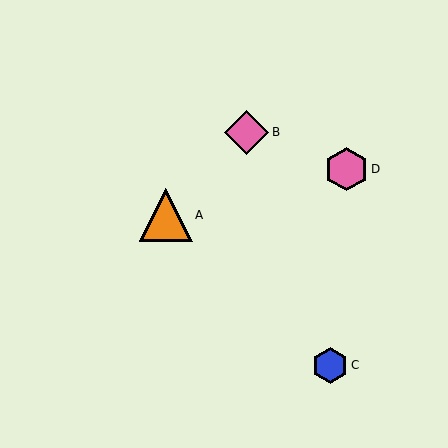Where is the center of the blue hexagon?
The center of the blue hexagon is at (330, 365).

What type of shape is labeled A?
Shape A is an orange triangle.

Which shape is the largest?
The orange triangle (labeled A) is the largest.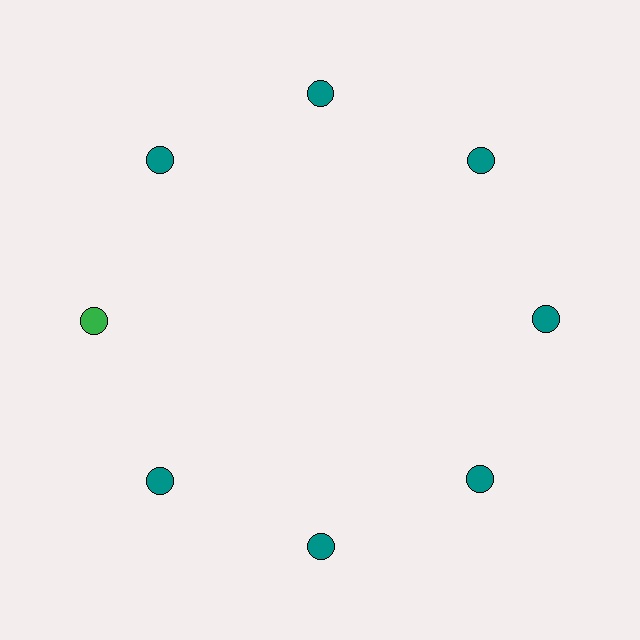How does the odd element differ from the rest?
It has a different color: green instead of teal.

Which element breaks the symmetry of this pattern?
The green circle at roughly the 9 o'clock position breaks the symmetry. All other shapes are teal circles.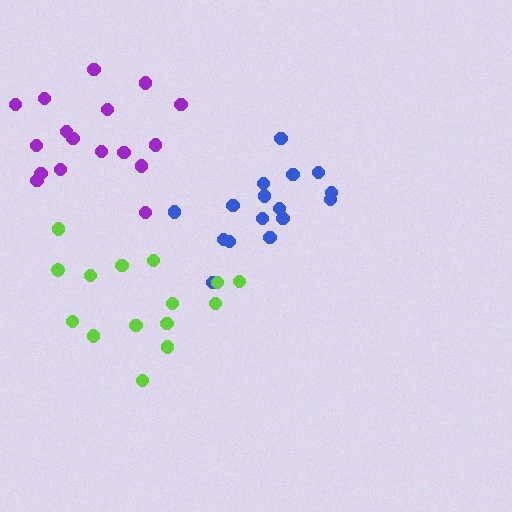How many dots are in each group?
Group 1: 16 dots, Group 2: 17 dots, Group 3: 15 dots (48 total).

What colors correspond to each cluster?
The clusters are colored: blue, purple, lime.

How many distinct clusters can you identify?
There are 3 distinct clusters.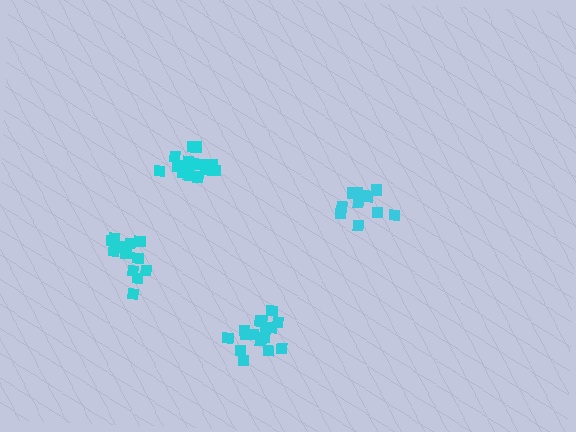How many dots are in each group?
Group 1: 16 dots, Group 2: 10 dots, Group 3: 12 dots, Group 4: 16 dots (54 total).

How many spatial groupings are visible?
There are 4 spatial groupings.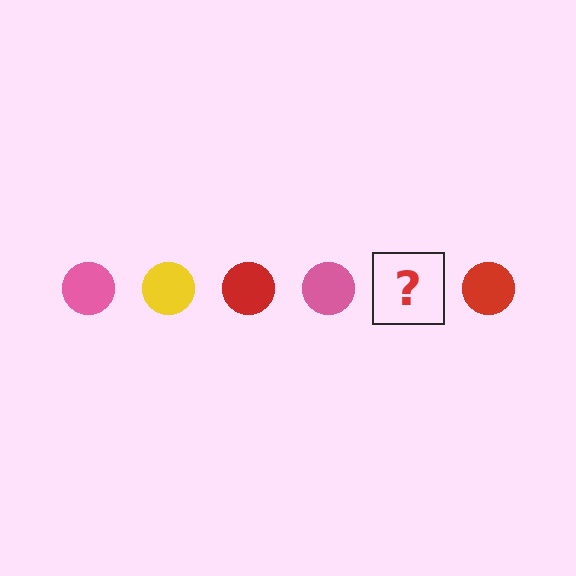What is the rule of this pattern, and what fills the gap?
The rule is that the pattern cycles through pink, yellow, red circles. The gap should be filled with a yellow circle.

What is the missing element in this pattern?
The missing element is a yellow circle.